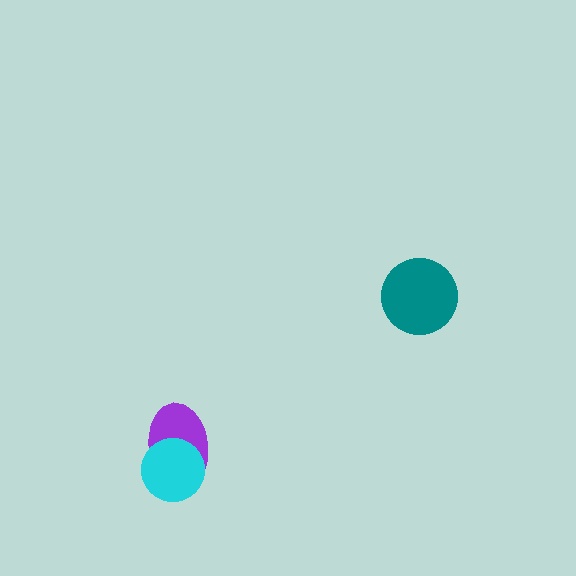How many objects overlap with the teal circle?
0 objects overlap with the teal circle.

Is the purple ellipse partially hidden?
Yes, it is partially covered by another shape.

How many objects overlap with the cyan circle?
1 object overlaps with the cyan circle.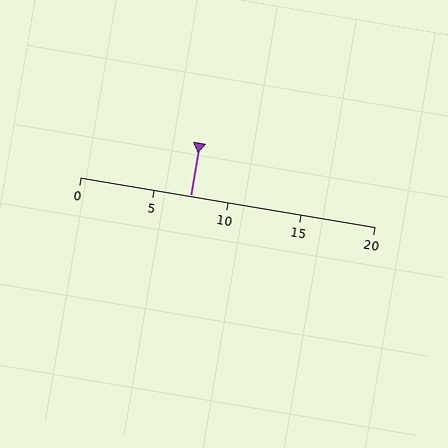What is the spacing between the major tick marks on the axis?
The major ticks are spaced 5 apart.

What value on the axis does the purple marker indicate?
The marker indicates approximately 7.5.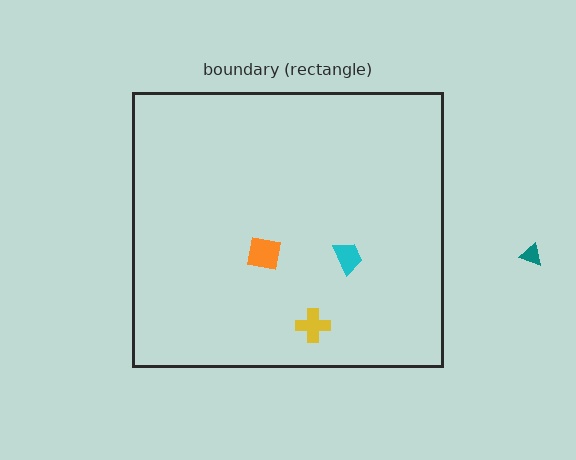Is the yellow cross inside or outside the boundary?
Inside.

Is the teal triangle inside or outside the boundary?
Outside.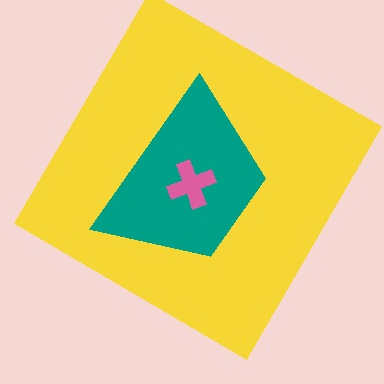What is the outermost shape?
The yellow diamond.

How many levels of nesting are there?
3.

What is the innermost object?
The pink cross.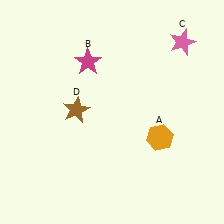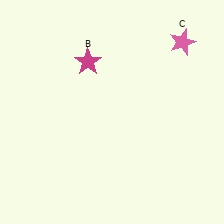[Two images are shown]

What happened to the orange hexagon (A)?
The orange hexagon (A) was removed in Image 2. It was in the bottom-right area of Image 1.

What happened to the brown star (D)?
The brown star (D) was removed in Image 2. It was in the top-left area of Image 1.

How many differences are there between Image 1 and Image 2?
There are 2 differences between the two images.